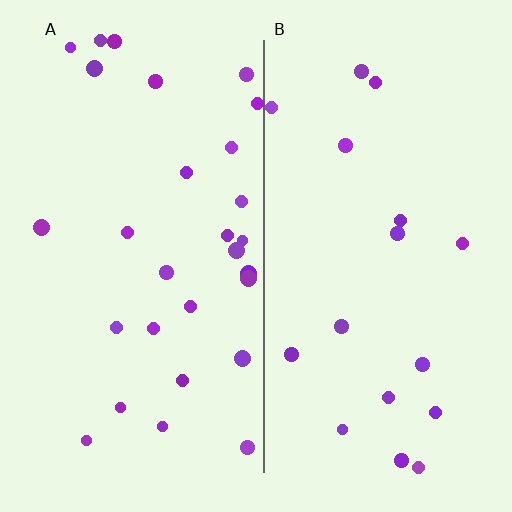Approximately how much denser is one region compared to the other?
Approximately 1.7× — region A over region B.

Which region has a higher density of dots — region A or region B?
A (the left).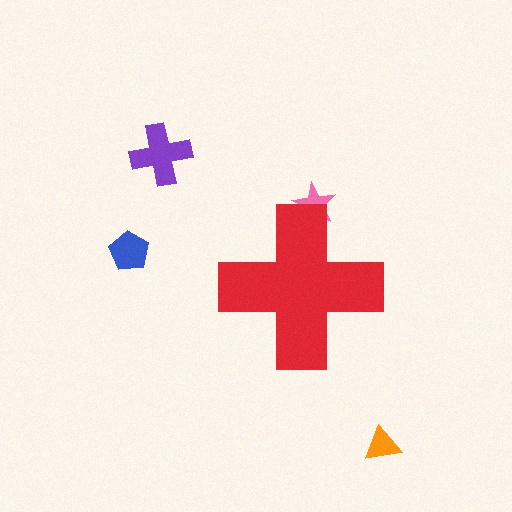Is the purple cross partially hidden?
No, the purple cross is fully visible.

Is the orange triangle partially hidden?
No, the orange triangle is fully visible.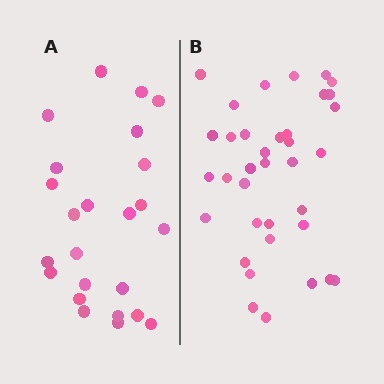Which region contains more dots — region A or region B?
Region B (the right region) has more dots.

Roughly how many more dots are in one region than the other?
Region B has roughly 12 or so more dots than region A.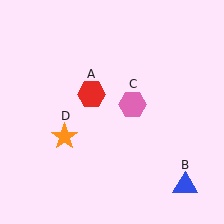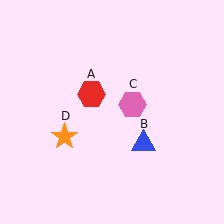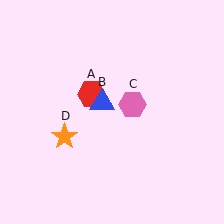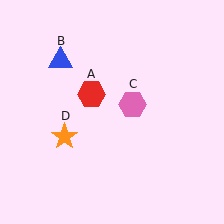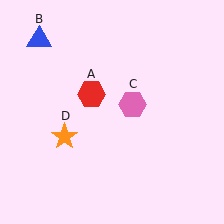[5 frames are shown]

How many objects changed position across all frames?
1 object changed position: blue triangle (object B).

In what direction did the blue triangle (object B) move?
The blue triangle (object B) moved up and to the left.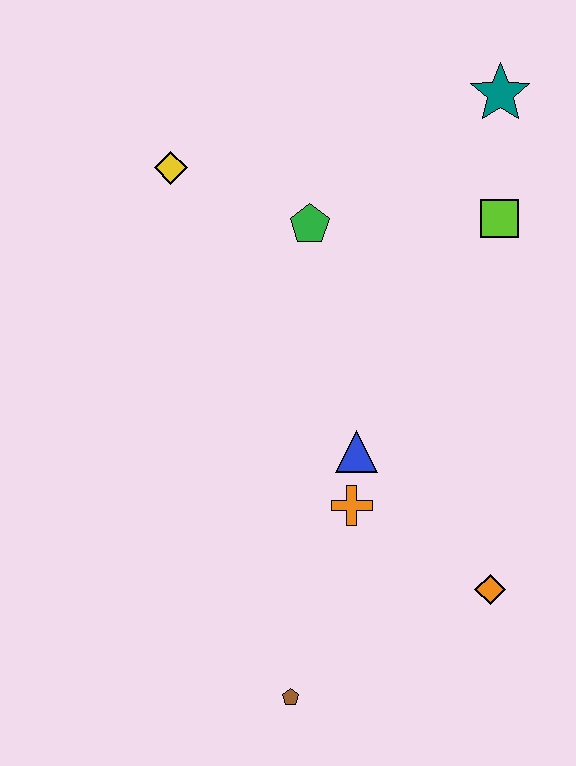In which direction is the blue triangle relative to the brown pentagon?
The blue triangle is above the brown pentagon.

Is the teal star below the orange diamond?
No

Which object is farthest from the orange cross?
The teal star is farthest from the orange cross.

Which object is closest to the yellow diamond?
The green pentagon is closest to the yellow diamond.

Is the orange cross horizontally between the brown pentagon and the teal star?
Yes